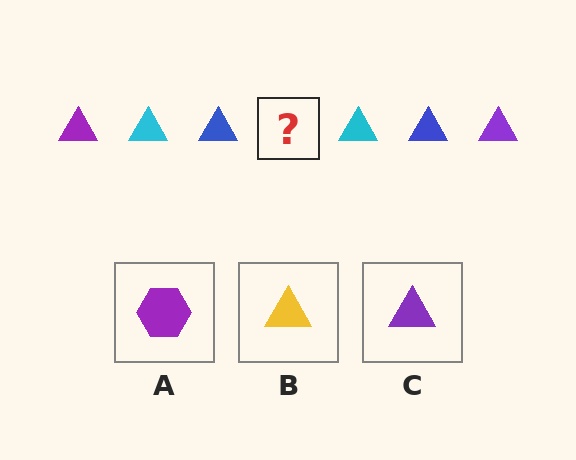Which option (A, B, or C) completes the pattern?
C.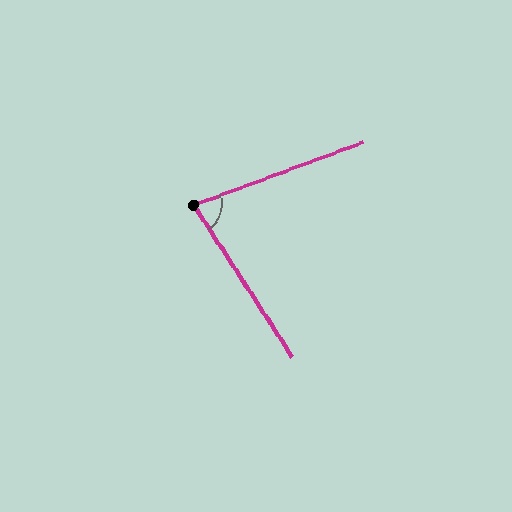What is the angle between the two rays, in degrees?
Approximately 77 degrees.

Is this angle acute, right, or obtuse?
It is acute.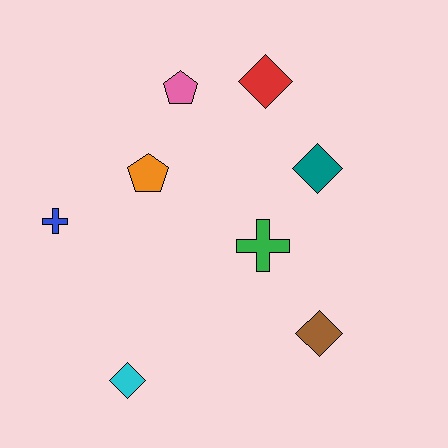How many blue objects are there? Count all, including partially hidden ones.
There is 1 blue object.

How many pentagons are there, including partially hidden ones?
There are 2 pentagons.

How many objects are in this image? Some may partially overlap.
There are 8 objects.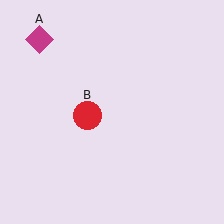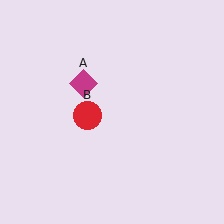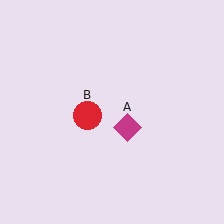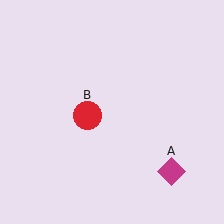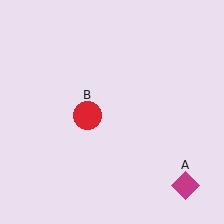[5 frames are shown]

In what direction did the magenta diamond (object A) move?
The magenta diamond (object A) moved down and to the right.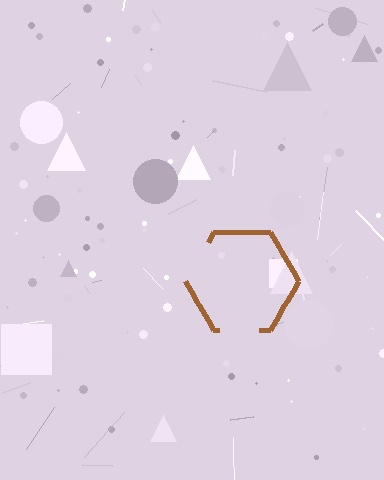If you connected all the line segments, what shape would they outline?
They would outline a hexagon.